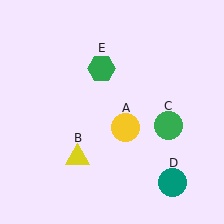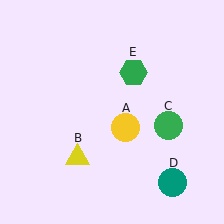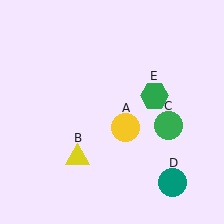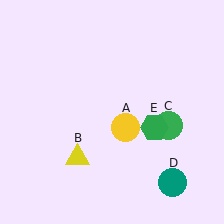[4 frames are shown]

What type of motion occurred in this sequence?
The green hexagon (object E) rotated clockwise around the center of the scene.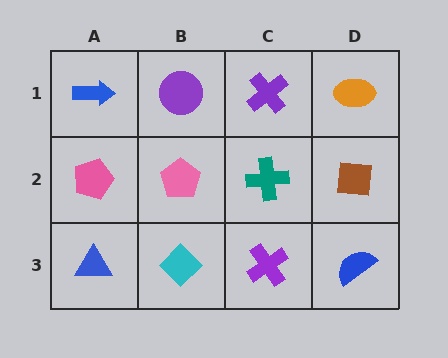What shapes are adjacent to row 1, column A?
A pink pentagon (row 2, column A), a purple circle (row 1, column B).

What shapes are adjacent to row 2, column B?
A purple circle (row 1, column B), a cyan diamond (row 3, column B), a pink pentagon (row 2, column A), a teal cross (row 2, column C).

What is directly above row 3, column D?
A brown square.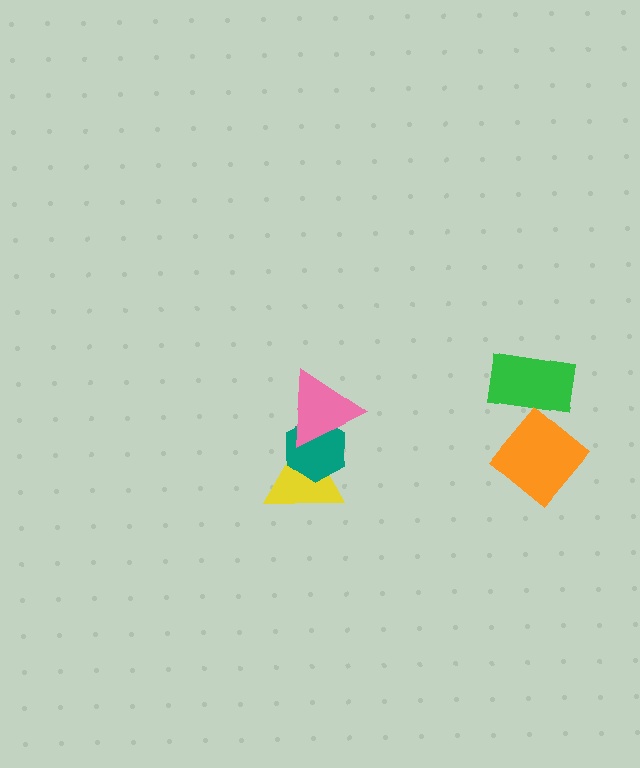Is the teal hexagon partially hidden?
Yes, it is partially covered by another shape.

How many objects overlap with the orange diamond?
0 objects overlap with the orange diamond.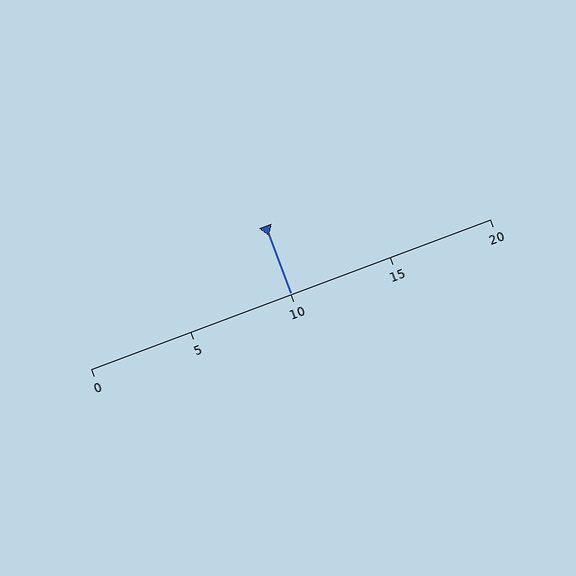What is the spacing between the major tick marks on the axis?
The major ticks are spaced 5 apart.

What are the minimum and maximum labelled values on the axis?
The axis runs from 0 to 20.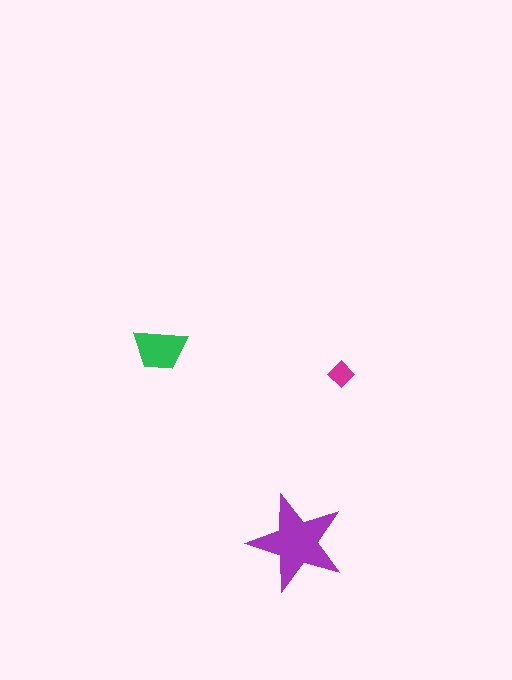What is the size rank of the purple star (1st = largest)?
1st.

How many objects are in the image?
There are 3 objects in the image.